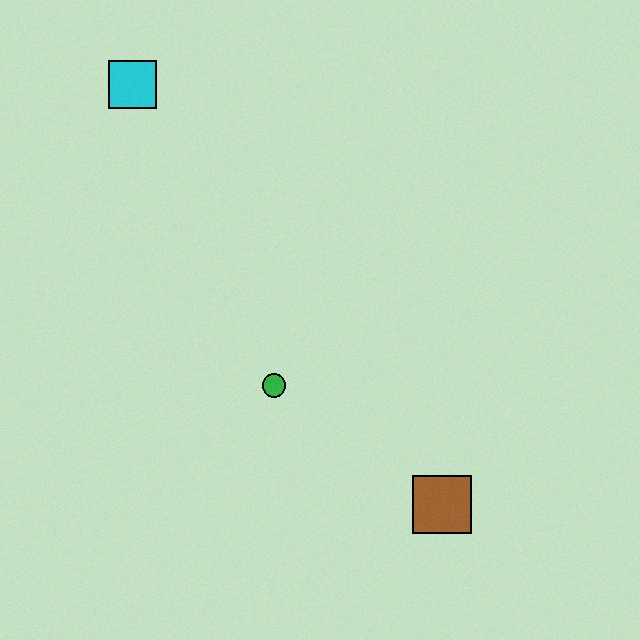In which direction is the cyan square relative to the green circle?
The cyan square is above the green circle.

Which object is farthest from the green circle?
The cyan square is farthest from the green circle.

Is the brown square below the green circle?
Yes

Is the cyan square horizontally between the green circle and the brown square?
No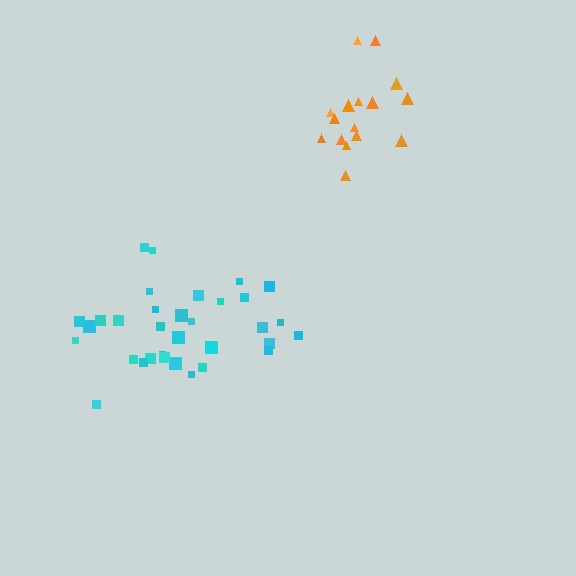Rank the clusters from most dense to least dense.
cyan, orange.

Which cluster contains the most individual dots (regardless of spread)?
Cyan (33).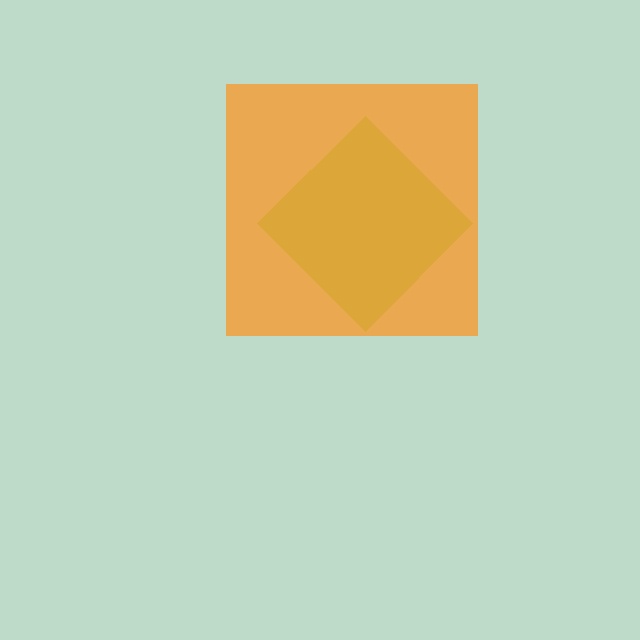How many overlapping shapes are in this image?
There are 2 overlapping shapes in the image.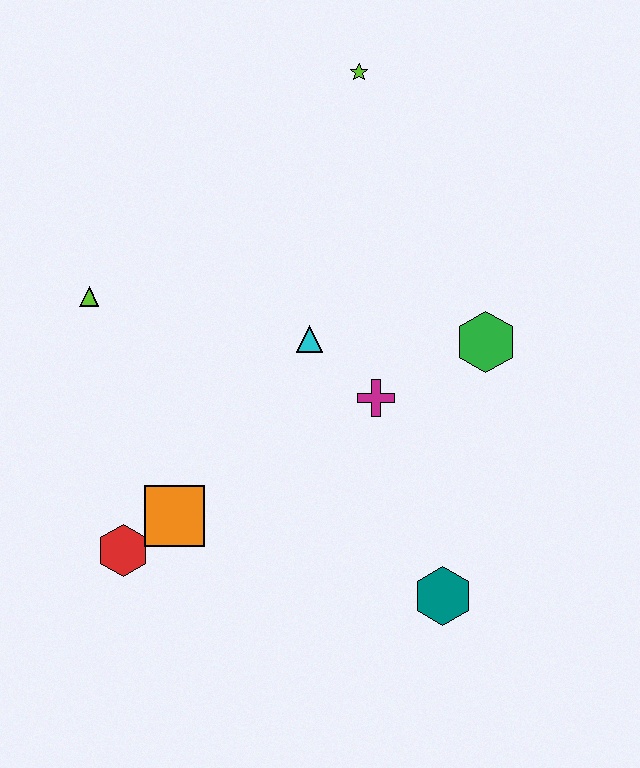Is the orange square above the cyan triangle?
No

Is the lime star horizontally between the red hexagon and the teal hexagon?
Yes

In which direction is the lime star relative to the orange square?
The lime star is above the orange square.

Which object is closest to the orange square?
The red hexagon is closest to the orange square.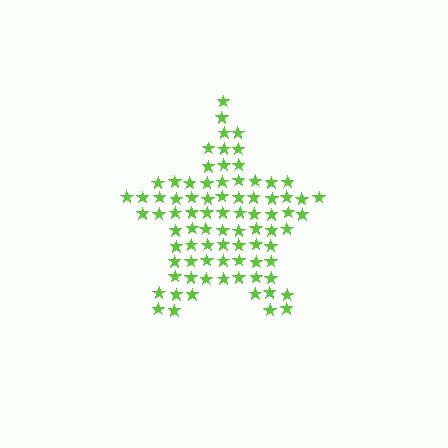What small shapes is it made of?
It is made of small stars.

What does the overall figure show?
The overall figure shows a star.